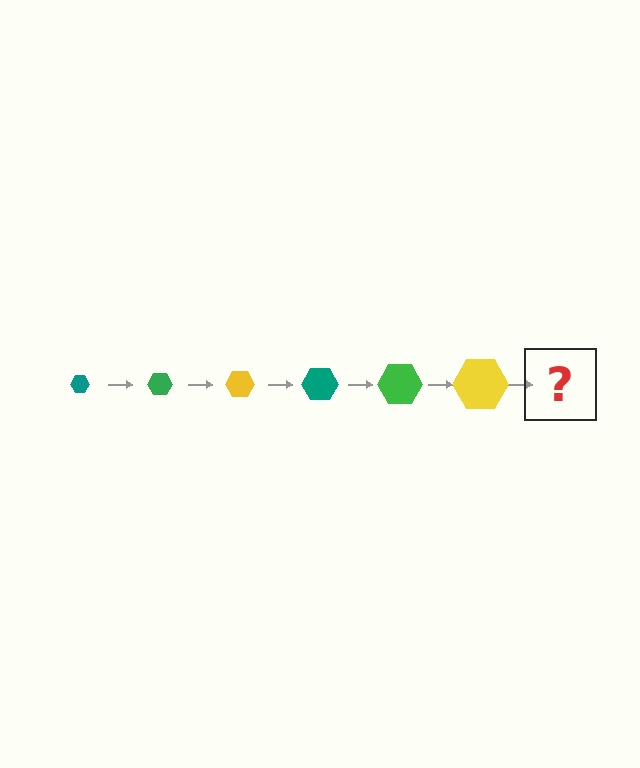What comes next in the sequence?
The next element should be a teal hexagon, larger than the previous one.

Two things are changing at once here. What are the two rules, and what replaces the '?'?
The two rules are that the hexagon grows larger each step and the color cycles through teal, green, and yellow. The '?' should be a teal hexagon, larger than the previous one.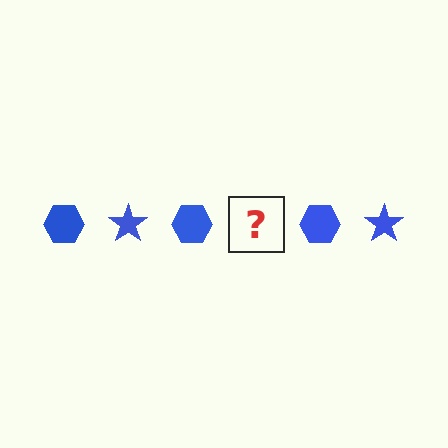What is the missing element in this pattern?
The missing element is a blue star.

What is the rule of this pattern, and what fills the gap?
The rule is that the pattern cycles through hexagon, star shapes in blue. The gap should be filled with a blue star.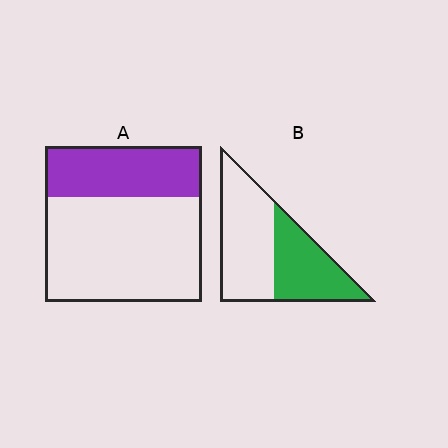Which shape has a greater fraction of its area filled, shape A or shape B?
Shape B.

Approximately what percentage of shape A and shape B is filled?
A is approximately 35% and B is approximately 45%.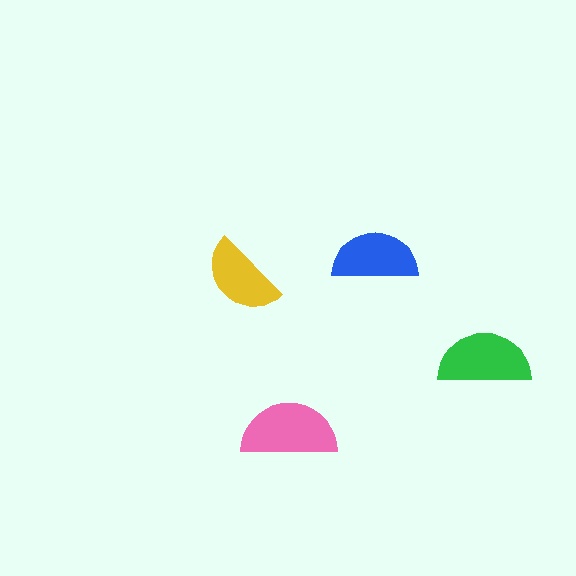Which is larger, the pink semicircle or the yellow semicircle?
The pink one.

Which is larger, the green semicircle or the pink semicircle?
The pink one.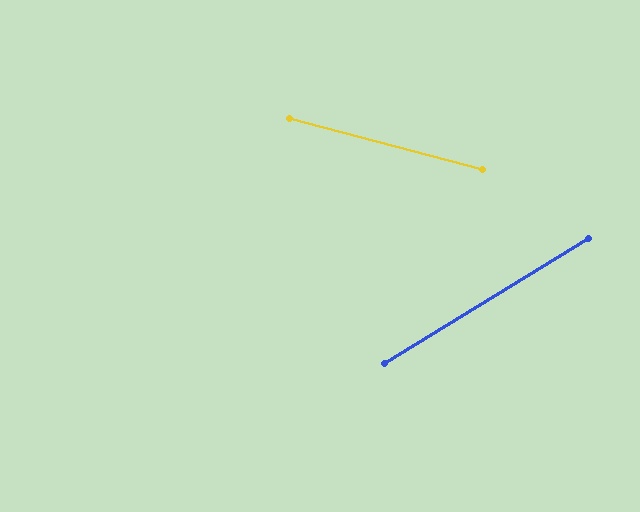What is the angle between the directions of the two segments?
Approximately 46 degrees.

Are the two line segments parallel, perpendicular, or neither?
Neither parallel nor perpendicular — they differ by about 46°.